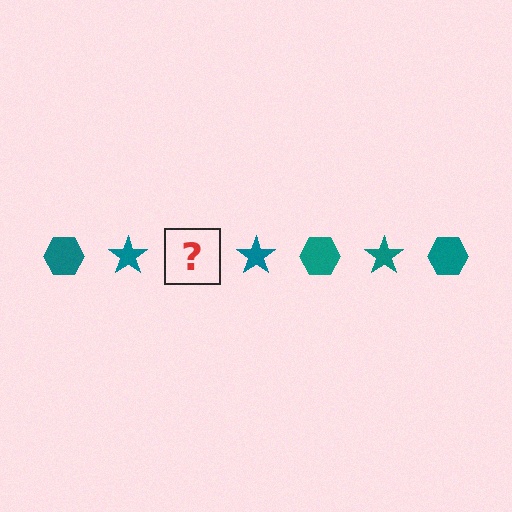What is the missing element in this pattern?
The missing element is a teal hexagon.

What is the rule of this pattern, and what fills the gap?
The rule is that the pattern cycles through hexagon, star shapes in teal. The gap should be filled with a teal hexagon.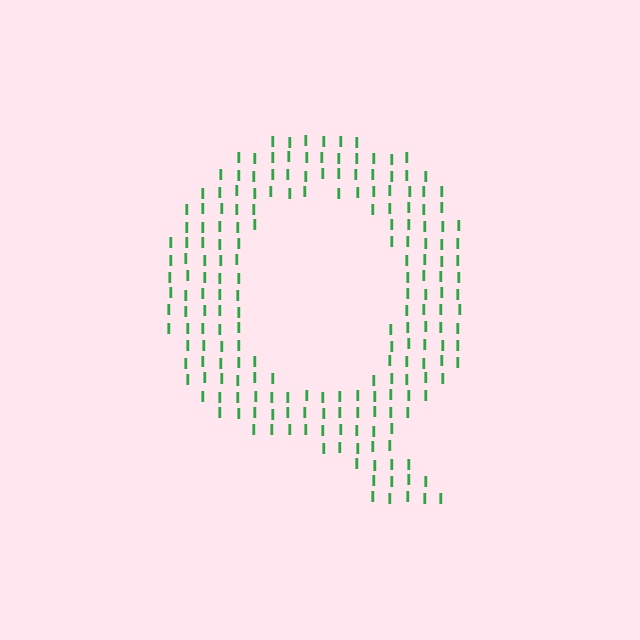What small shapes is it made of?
It is made of small letter I's.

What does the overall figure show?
The overall figure shows the letter Q.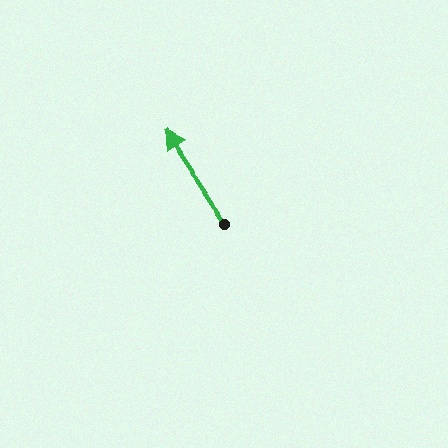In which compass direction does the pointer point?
Northwest.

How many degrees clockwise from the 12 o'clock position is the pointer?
Approximately 326 degrees.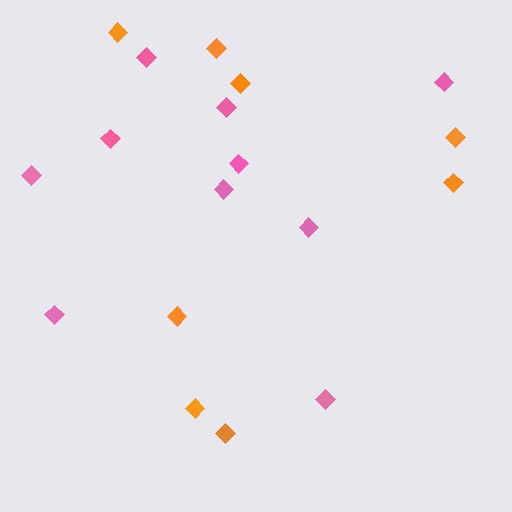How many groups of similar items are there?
There are 2 groups: one group of orange diamonds (8) and one group of pink diamonds (10).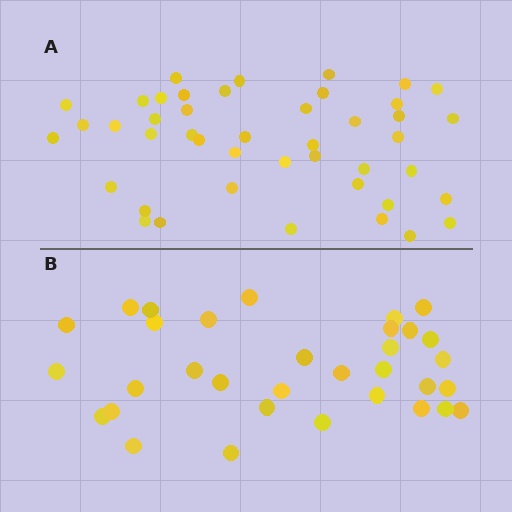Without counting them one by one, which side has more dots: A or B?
Region A (the top region) has more dots.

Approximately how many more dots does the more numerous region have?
Region A has roughly 12 or so more dots than region B.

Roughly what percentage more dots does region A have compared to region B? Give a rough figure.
About 35% more.